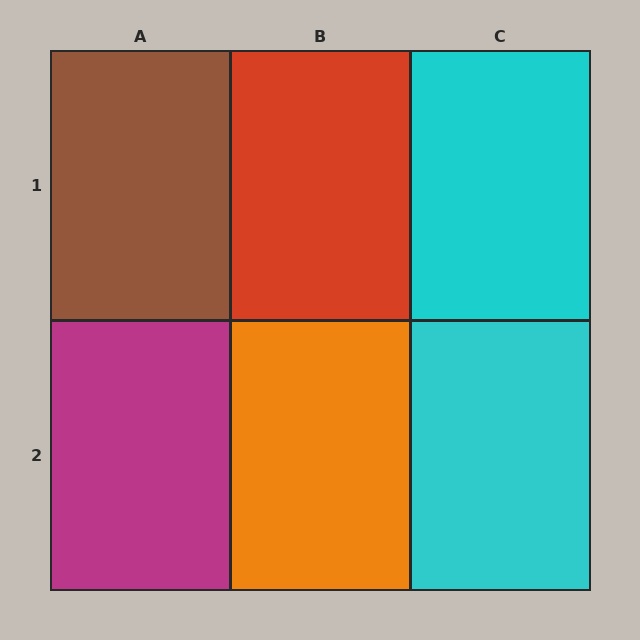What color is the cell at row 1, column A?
Brown.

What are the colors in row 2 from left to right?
Magenta, orange, cyan.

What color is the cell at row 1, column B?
Red.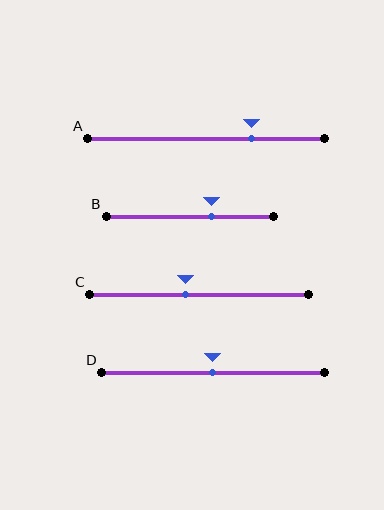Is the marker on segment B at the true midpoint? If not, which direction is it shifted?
No, the marker on segment B is shifted to the right by about 13% of the segment length.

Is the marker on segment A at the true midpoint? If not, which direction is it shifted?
No, the marker on segment A is shifted to the right by about 19% of the segment length.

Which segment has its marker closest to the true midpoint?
Segment D has its marker closest to the true midpoint.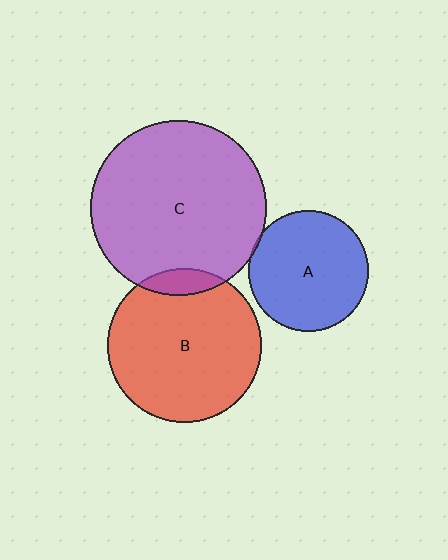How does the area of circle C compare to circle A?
Approximately 2.1 times.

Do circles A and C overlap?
Yes.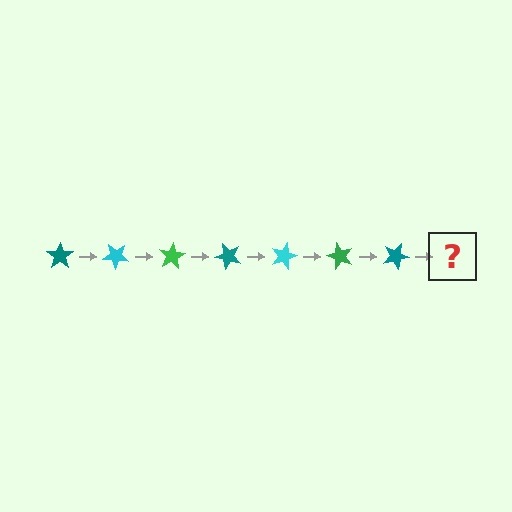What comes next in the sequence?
The next element should be a cyan star, rotated 280 degrees from the start.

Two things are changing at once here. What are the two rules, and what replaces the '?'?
The two rules are that it rotates 40 degrees each step and the color cycles through teal, cyan, and green. The '?' should be a cyan star, rotated 280 degrees from the start.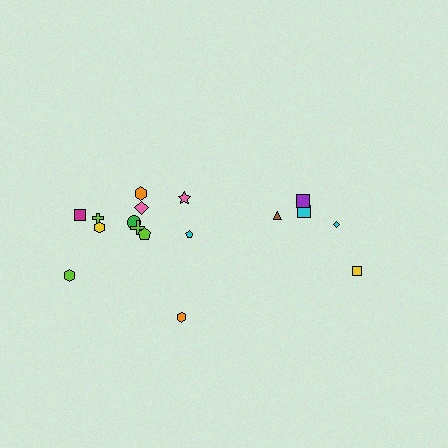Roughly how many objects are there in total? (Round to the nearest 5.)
Roughly 15 objects in total.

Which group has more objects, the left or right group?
The left group.